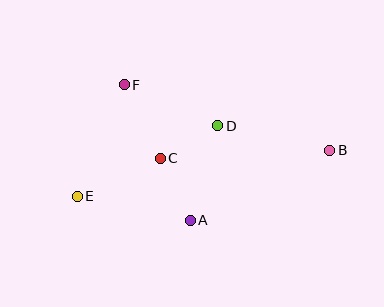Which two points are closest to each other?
Points C and D are closest to each other.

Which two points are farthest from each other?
Points B and E are farthest from each other.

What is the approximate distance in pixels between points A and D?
The distance between A and D is approximately 98 pixels.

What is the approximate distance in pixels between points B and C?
The distance between B and C is approximately 170 pixels.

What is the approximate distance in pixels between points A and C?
The distance between A and C is approximately 69 pixels.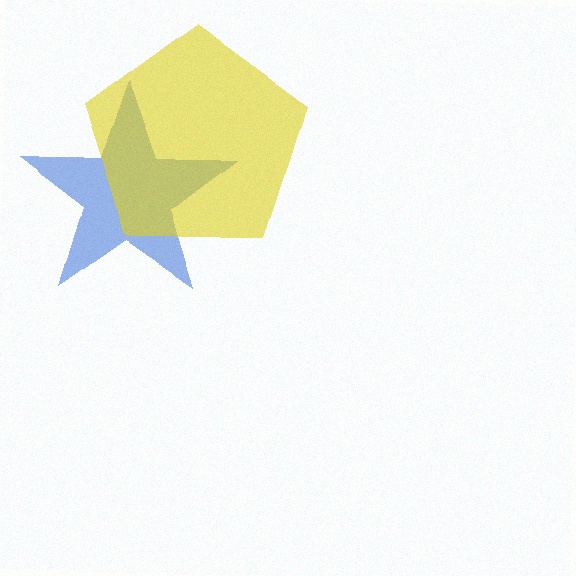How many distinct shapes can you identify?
There are 2 distinct shapes: a blue star, a yellow pentagon.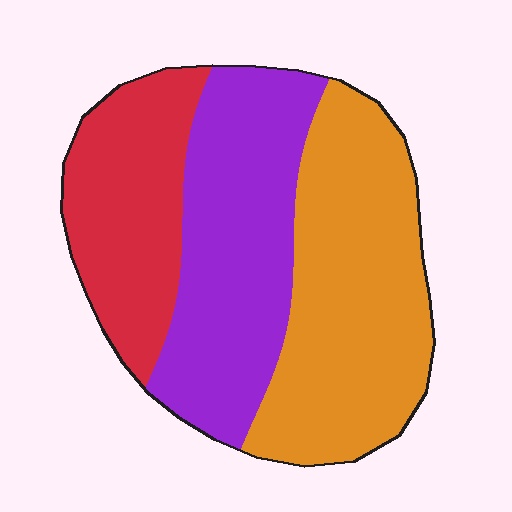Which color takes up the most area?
Orange, at roughly 40%.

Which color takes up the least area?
Red, at roughly 25%.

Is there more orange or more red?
Orange.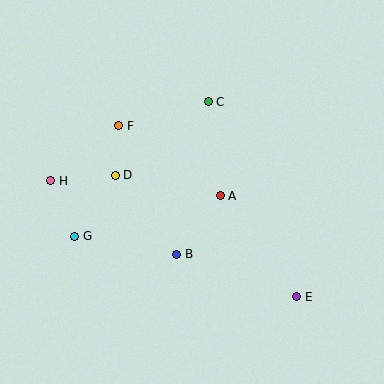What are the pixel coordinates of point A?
Point A is at (220, 196).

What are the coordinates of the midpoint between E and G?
The midpoint between E and G is at (186, 266).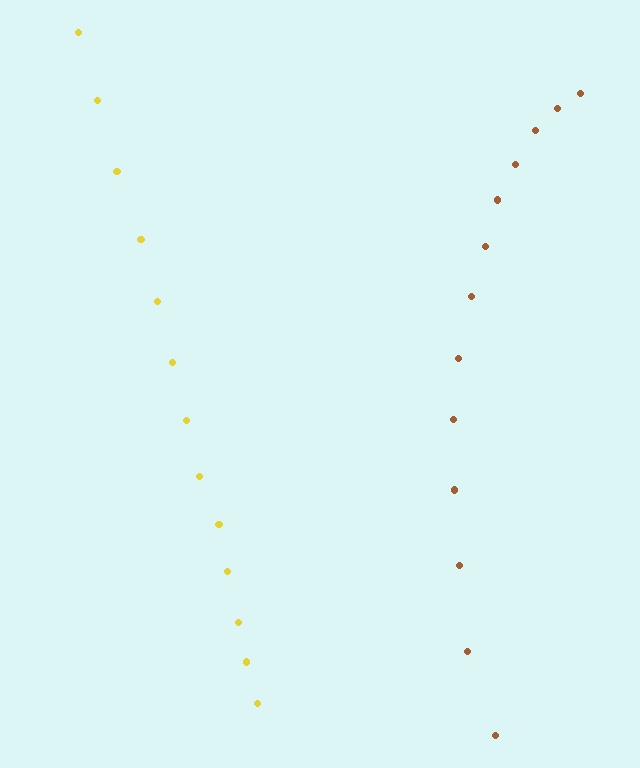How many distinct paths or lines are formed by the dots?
There are 2 distinct paths.